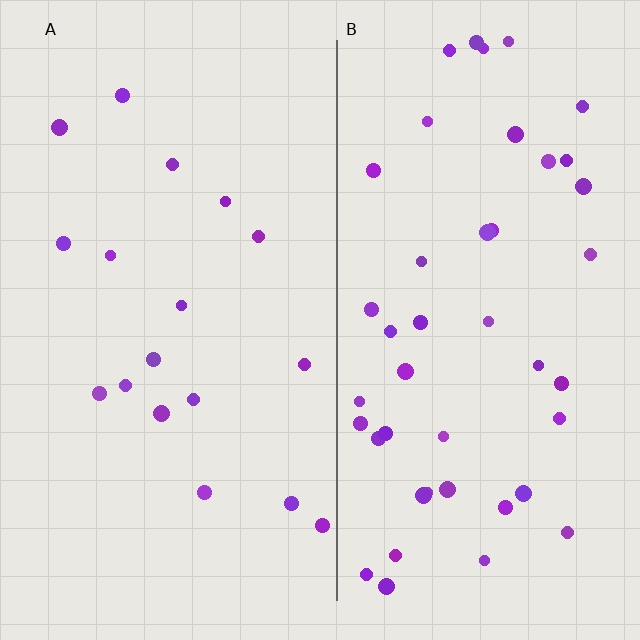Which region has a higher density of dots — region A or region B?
B (the right).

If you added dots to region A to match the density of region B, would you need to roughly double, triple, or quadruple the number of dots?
Approximately triple.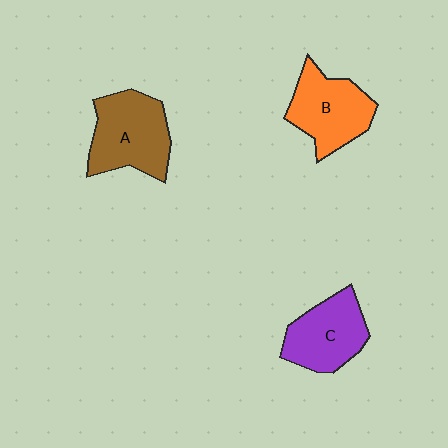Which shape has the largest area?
Shape A (brown).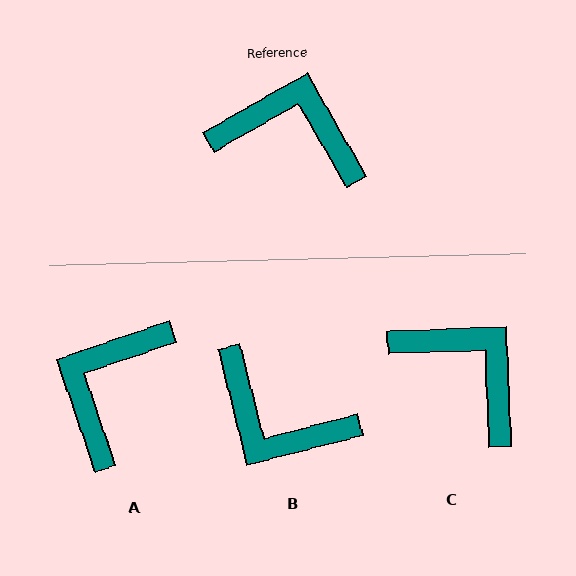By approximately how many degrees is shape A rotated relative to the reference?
Approximately 79 degrees counter-clockwise.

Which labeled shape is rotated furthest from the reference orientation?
B, about 164 degrees away.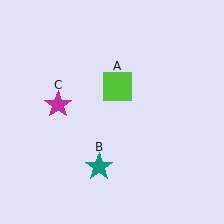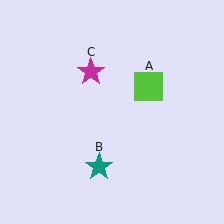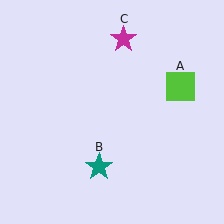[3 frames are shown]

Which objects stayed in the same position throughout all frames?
Teal star (object B) remained stationary.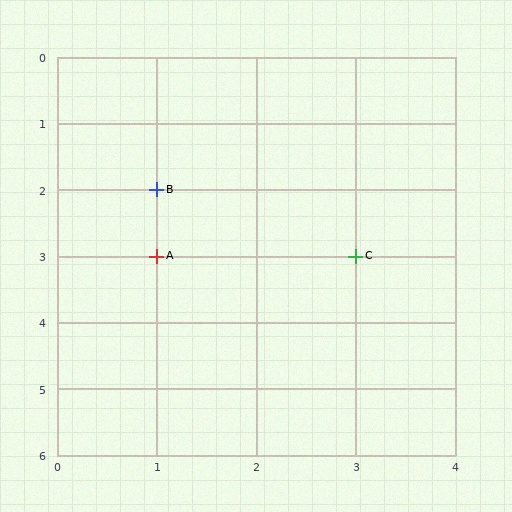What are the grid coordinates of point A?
Point A is at grid coordinates (1, 3).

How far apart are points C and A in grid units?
Points C and A are 2 columns apart.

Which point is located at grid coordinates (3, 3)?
Point C is at (3, 3).